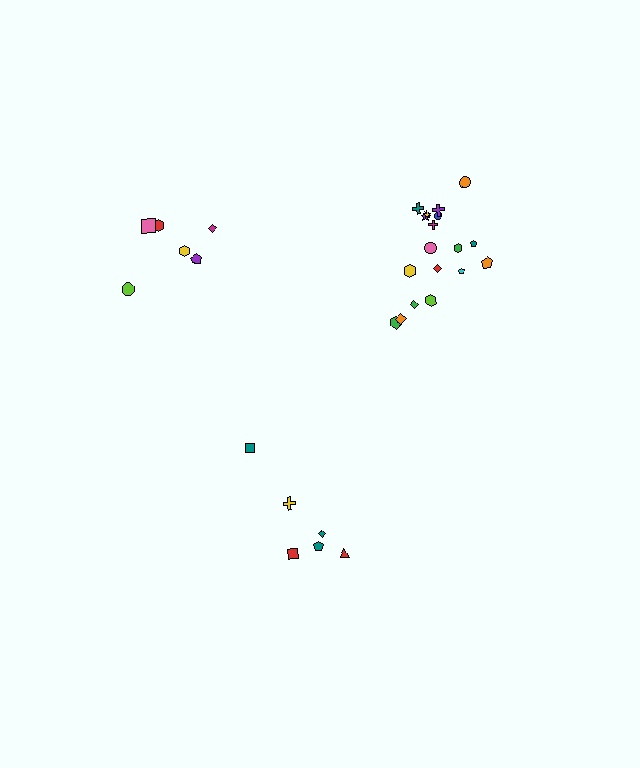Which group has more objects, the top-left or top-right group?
The top-right group.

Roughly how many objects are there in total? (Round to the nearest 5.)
Roughly 30 objects in total.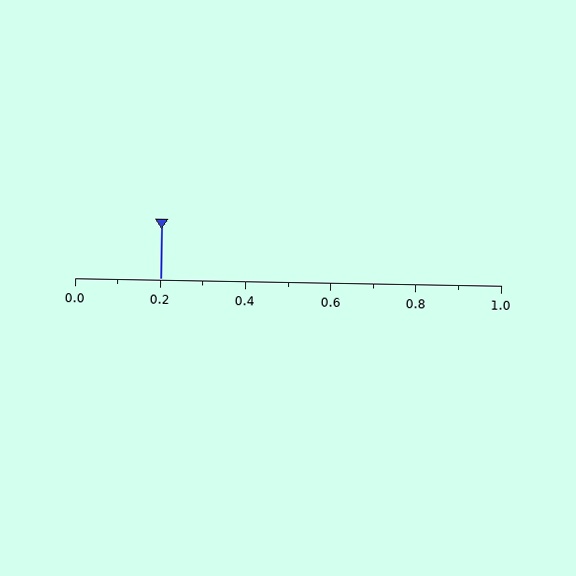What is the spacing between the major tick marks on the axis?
The major ticks are spaced 0.2 apart.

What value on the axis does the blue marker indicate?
The marker indicates approximately 0.2.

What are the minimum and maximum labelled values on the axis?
The axis runs from 0.0 to 1.0.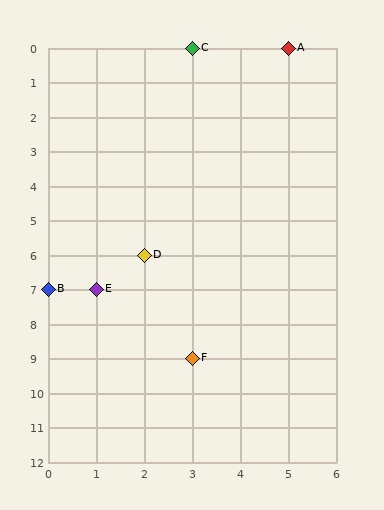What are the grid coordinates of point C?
Point C is at grid coordinates (3, 0).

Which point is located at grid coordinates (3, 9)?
Point F is at (3, 9).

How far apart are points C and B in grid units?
Points C and B are 3 columns and 7 rows apart (about 7.6 grid units diagonally).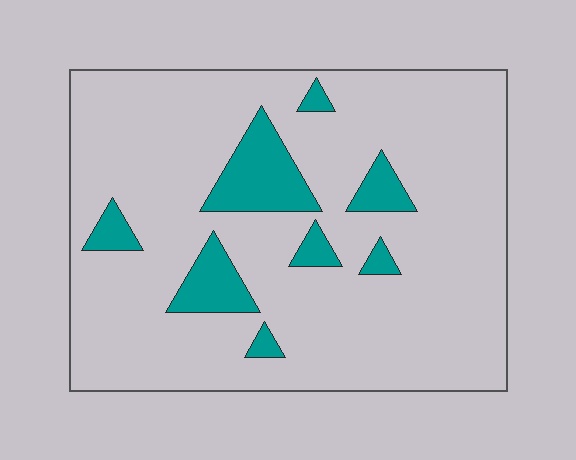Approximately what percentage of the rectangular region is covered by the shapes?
Approximately 15%.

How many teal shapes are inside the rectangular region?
8.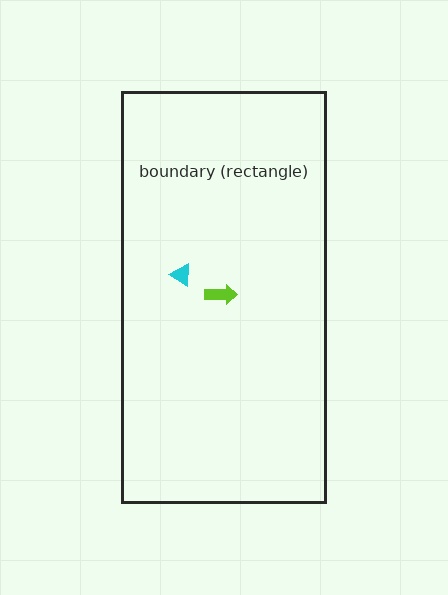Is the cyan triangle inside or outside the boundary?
Inside.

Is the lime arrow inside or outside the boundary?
Inside.